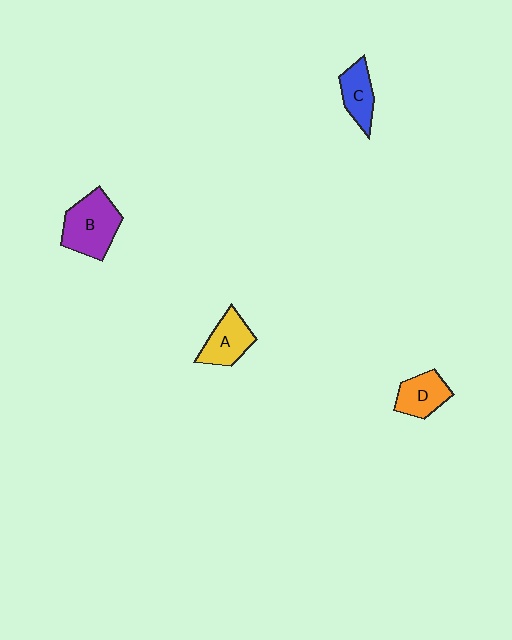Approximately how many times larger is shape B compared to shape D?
Approximately 1.5 times.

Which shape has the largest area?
Shape B (purple).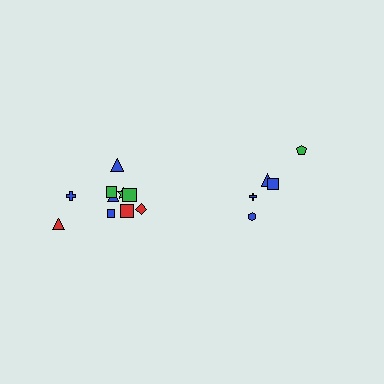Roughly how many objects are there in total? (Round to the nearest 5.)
Roughly 15 objects in total.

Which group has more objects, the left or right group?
The left group.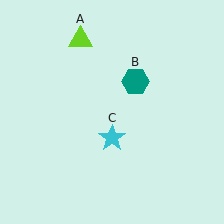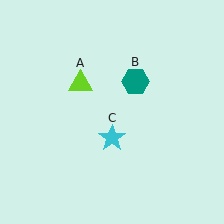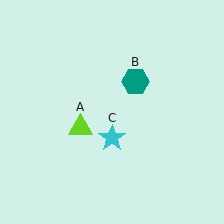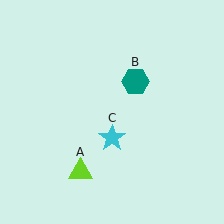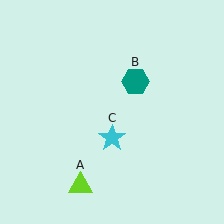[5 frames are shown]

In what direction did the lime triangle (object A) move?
The lime triangle (object A) moved down.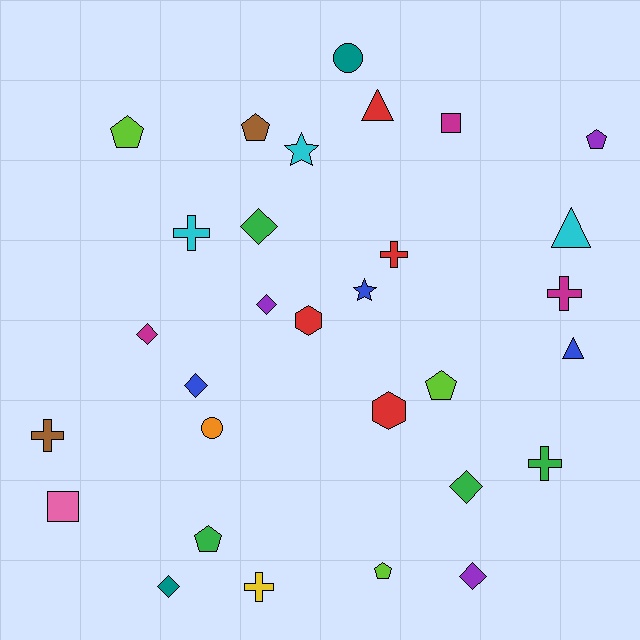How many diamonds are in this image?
There are 7 diamonds.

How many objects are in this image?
There are 30 objects.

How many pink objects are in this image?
There is 1 pink object.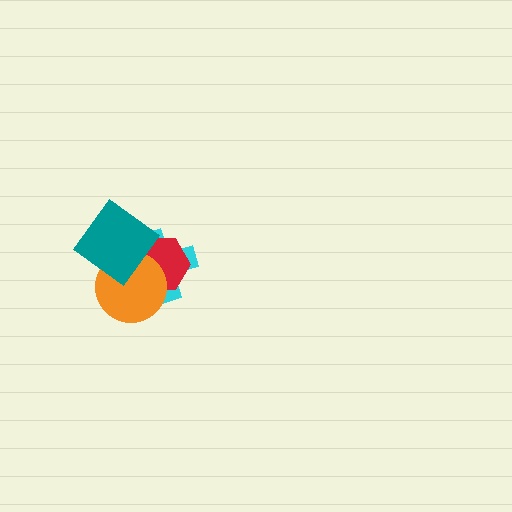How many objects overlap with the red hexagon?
3 objects overlap with the red hexagon.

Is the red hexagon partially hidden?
Yes, it is partially covered by another shape.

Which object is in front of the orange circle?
The teal diamond is in front of the orange circle.